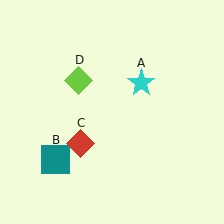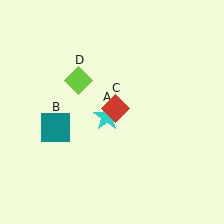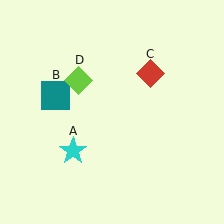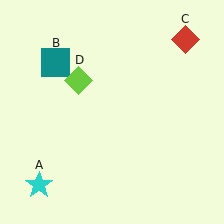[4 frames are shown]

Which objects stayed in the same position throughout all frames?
Lime diamond (object D) remained stationary.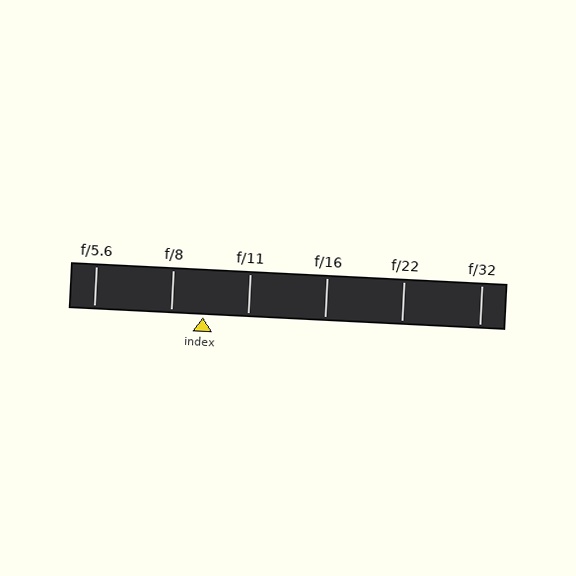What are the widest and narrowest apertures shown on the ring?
The widest aperture shown is f/5.6 and the narrowest is f/32.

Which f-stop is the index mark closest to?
The index mark is closest to f/8.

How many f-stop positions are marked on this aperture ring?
There are 6 f-stop positions marked.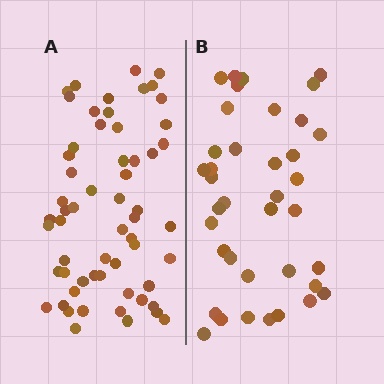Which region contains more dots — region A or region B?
Region A (the left region) has more dots.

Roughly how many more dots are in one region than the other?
Region A has approximately 20 more dots than region B.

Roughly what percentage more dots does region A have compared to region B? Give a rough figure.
About 55% more.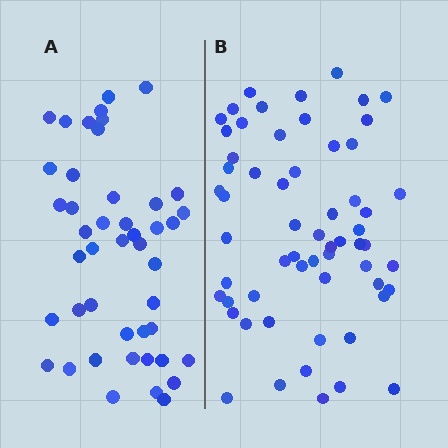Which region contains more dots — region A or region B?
Region B (the right region) has more dots.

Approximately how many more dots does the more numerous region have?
Region B has approximately 15 more dots than region A.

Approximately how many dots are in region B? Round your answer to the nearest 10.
About 60 dots.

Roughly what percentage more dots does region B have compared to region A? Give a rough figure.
About 35% more.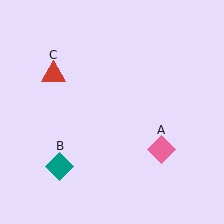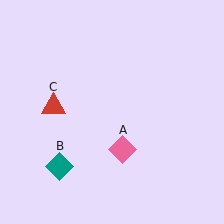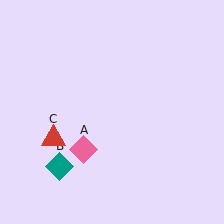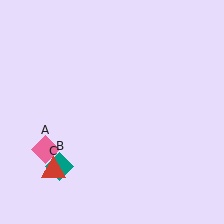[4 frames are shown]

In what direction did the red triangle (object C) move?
The red triangle (object C) moved down.